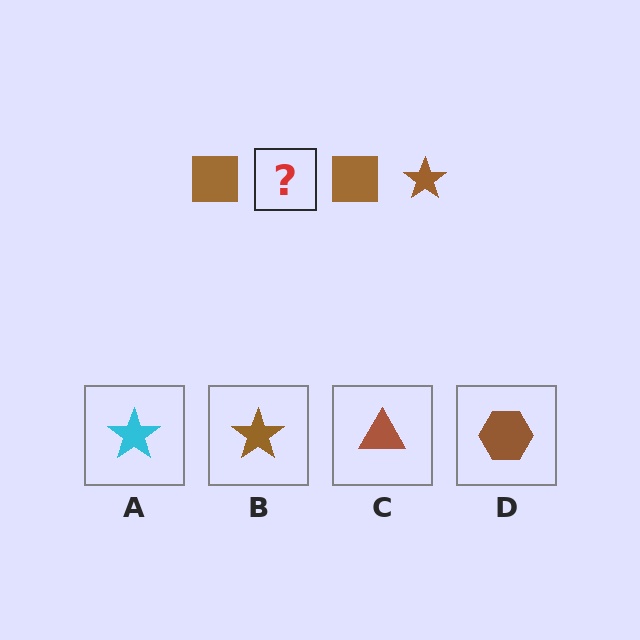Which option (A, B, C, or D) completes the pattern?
B.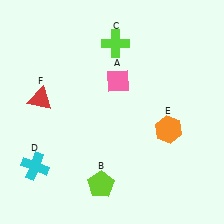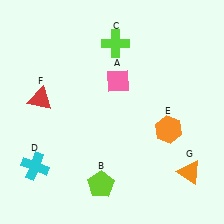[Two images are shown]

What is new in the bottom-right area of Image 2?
An orange triangle (G) was added in the bottom-right area of Image 2.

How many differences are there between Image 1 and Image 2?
There is 1 difference between the two images.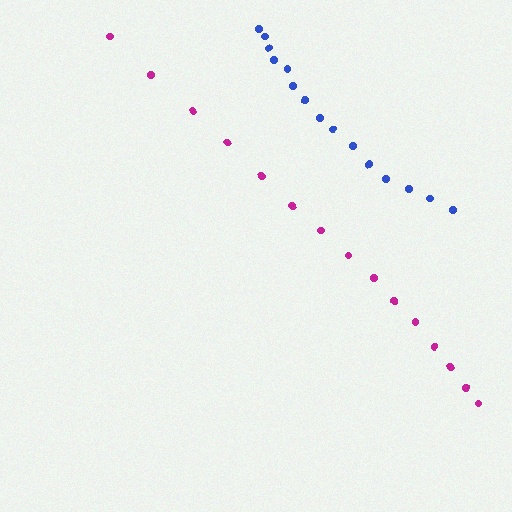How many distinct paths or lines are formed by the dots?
There are 2 distinct paths.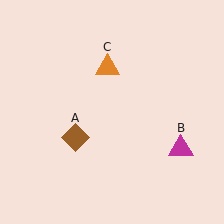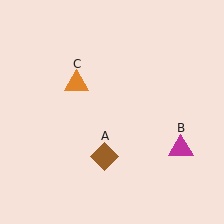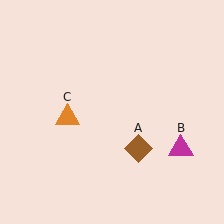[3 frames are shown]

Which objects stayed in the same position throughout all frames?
Magenta triangle (object B) remained stationary.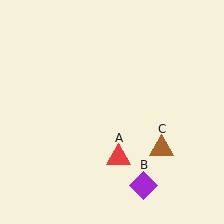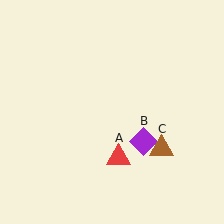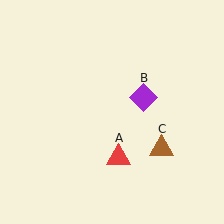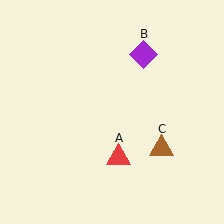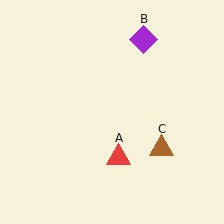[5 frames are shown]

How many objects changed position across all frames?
1 object changed position: purple diamond (object B).